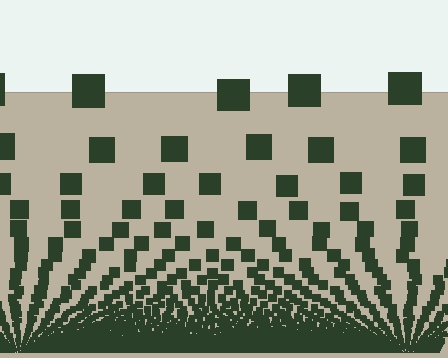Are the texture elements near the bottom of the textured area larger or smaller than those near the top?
Smaller. The gradient is inverted — elements near the bottom are smaller and denser.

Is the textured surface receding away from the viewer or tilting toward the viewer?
The surface appears to tilt toward the viewer. Texture elements get larger and sparser toward the top.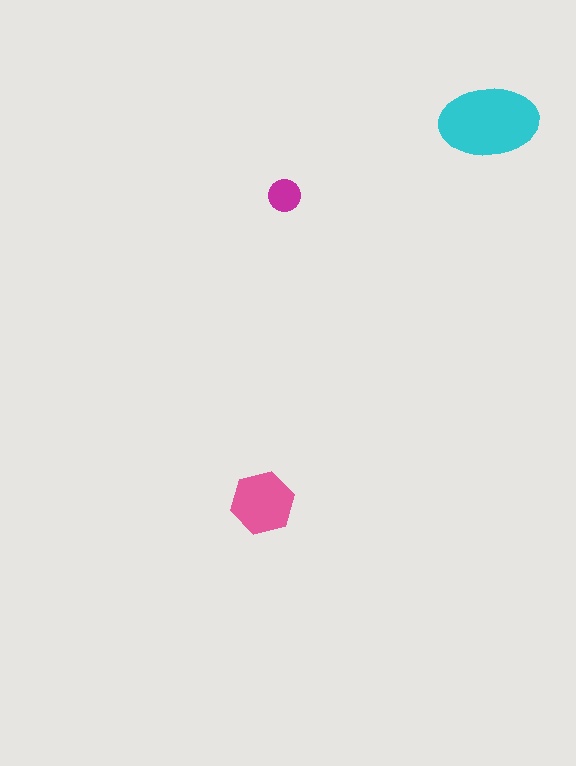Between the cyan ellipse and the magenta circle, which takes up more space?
The cyan ellipse.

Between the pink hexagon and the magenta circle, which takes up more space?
The pink hexagon.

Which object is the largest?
The cyan ellipse.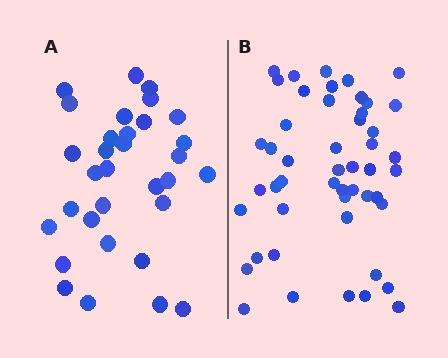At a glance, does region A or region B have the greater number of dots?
Region B (the right region) has more dots.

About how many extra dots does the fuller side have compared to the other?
Region B has approximately 15 more dots than region A.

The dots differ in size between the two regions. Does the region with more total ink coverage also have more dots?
No. Region A has more total ink coverage because its dots are larger, but region B actually contains more individual dots. Total area can be misleading — the number of items is what matters here.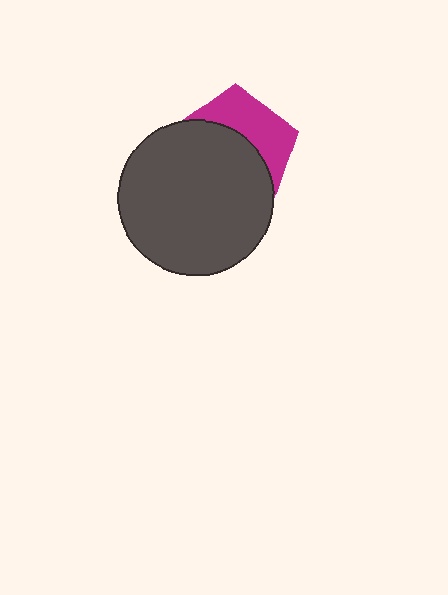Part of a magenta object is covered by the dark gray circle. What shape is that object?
It is a pentagon.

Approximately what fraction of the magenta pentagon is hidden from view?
Roughly 61% of the magenta pentagon is hidden behind the dark gray circle.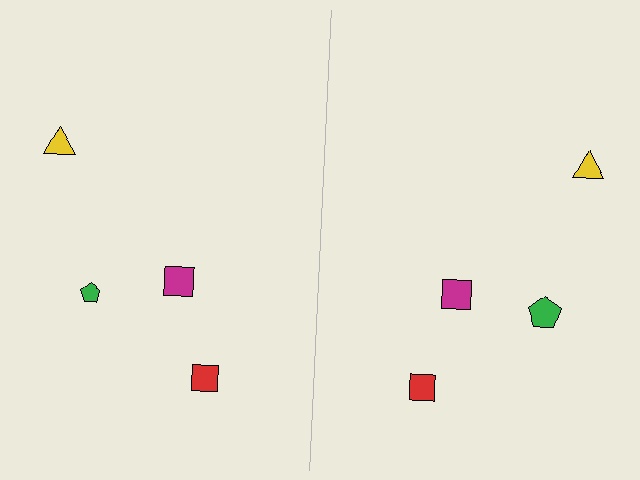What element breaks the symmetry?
The green pentagon on the right side has a different size than its mirror counterpart.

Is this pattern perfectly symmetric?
No, the pattern is not perfectly symmetric. The green pentagon on the right side has a different size than its mirror counterpart.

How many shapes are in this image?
There are 8 shapes in this image.